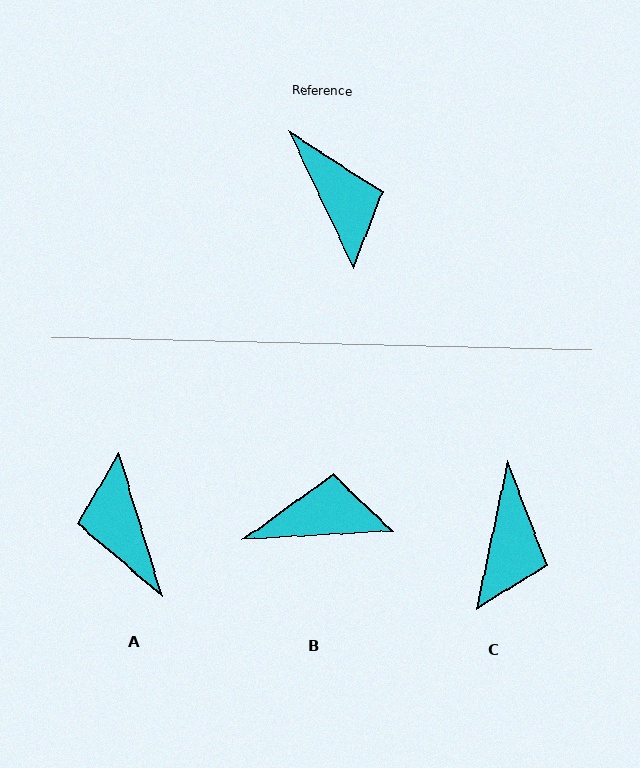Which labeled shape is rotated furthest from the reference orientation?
A, about 172 degrees away.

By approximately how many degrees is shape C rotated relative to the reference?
Approximately 37 degrees clockwise.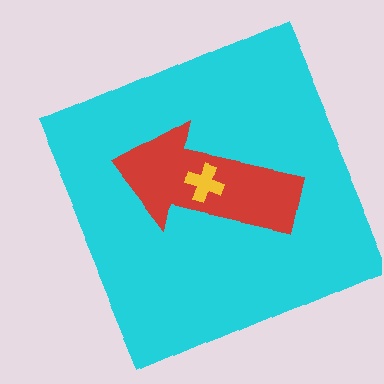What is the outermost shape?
The cyan square.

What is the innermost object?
The yellow cross.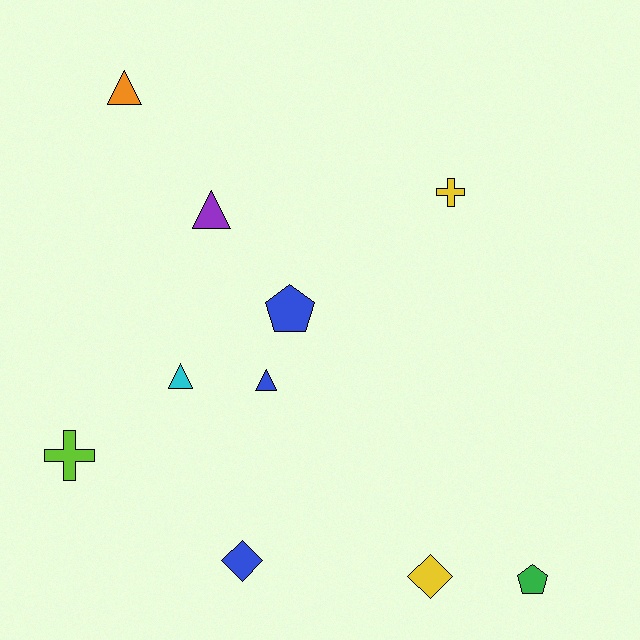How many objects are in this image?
There are 10 objects.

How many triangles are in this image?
There are 4 triangles.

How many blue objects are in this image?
There are 3 blue objects.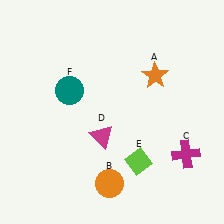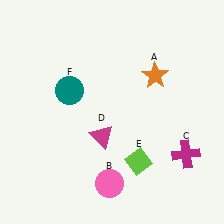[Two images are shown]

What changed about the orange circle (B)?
In Image 1, B is orange. In Image 2, it changed to pink.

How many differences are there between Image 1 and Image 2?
There is 1 difference between the two images.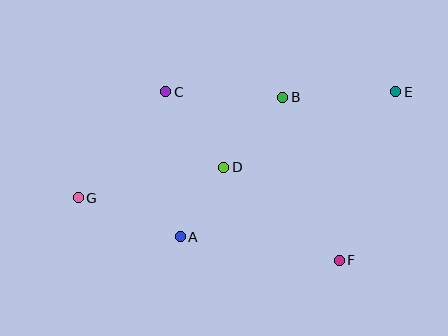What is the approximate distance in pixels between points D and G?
The distance between D and G is approximately 148 pixels.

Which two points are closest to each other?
Points A and D are closest to each other.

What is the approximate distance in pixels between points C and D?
The distance between C and D is approximately 95 pixels.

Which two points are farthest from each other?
Points E and G are farthest from each other.